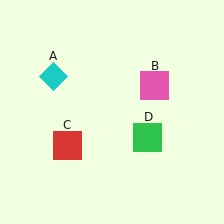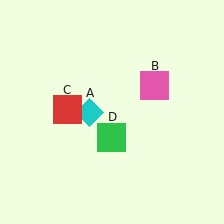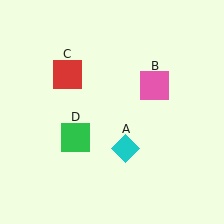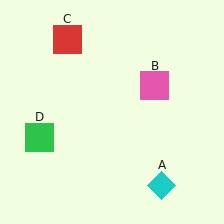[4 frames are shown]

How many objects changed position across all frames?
3 objects changed position: cyan diamond (object A), red square (object C), green square (object D).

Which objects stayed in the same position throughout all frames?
Pink square (object B) remained stationary.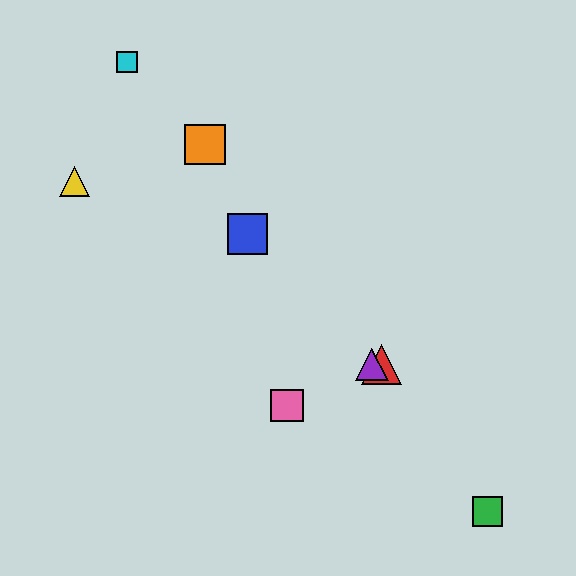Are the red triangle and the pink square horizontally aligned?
No, the red triangle is at y≈365 and the pink square is at y≈406.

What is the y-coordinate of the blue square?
The blue square is at y≈234.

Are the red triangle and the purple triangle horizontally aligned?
Yes, both are at y≈365.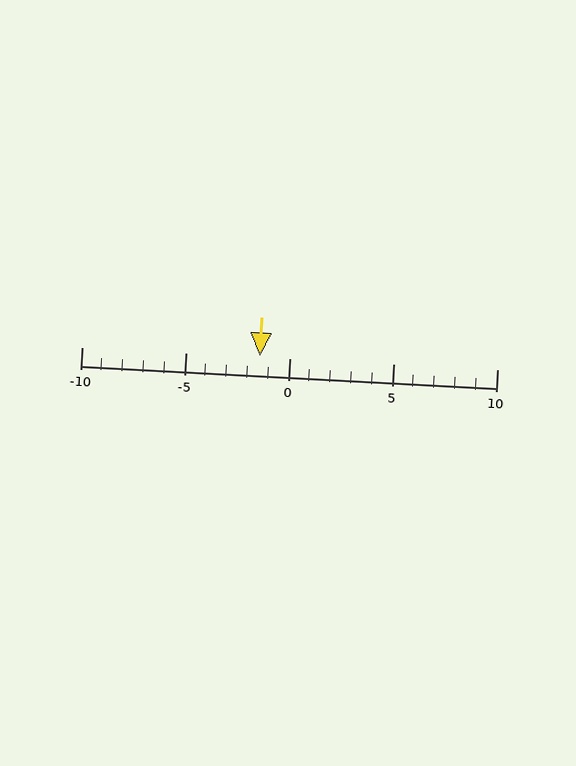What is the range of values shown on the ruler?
The ruler shows values from -10 to 10.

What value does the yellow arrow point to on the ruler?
The yellow arrow points to approximately -1.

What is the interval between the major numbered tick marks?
The major tick marks are spaced 5 units apart.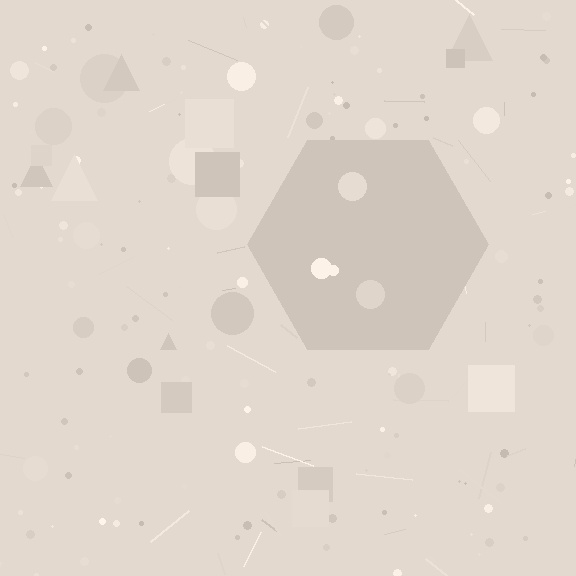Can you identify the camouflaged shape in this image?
The camouflaged shape is a hexagon.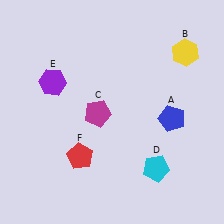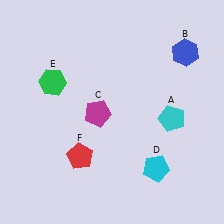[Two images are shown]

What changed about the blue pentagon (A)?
In Image 1, A is blue. In Image 2, it changed to cyan.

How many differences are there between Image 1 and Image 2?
There are 3 differences between the two images.